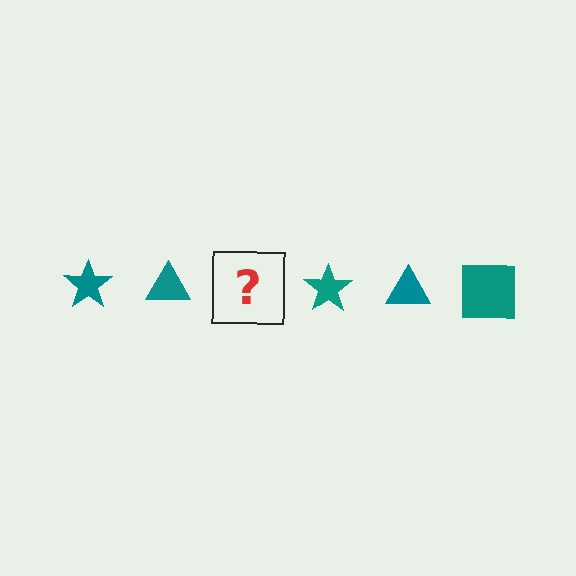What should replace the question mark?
The question mark should be replaced with a teal square.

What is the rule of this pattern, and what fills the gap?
The rule is that the pattern cycles through star, triangle, square shapes in teal. The gap should be filled with a teal square.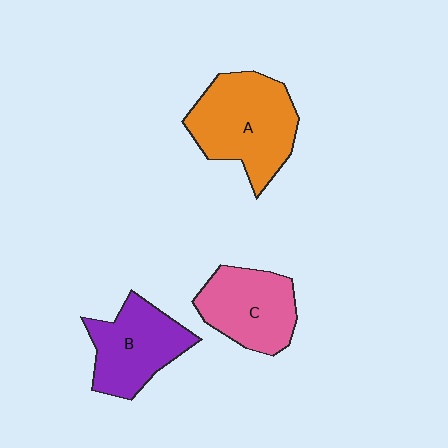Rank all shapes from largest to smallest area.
From largest to smallest: A (orange), B (purple), C (pink).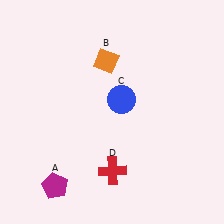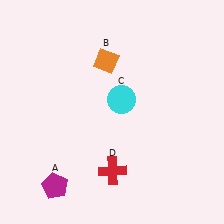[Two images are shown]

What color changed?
The circle (C) changed from blue in Image 1 to cyan in Image 2.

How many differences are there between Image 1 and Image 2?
There is 1 difference between the two images.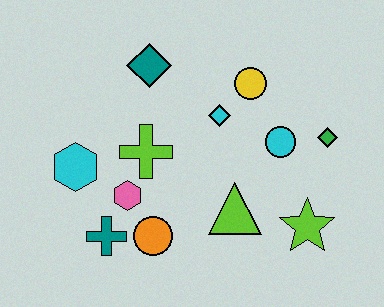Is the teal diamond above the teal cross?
Yes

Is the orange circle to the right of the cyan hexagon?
Yes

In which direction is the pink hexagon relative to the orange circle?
The pink hexagon is above the orange circle.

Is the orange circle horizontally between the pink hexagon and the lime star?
Yes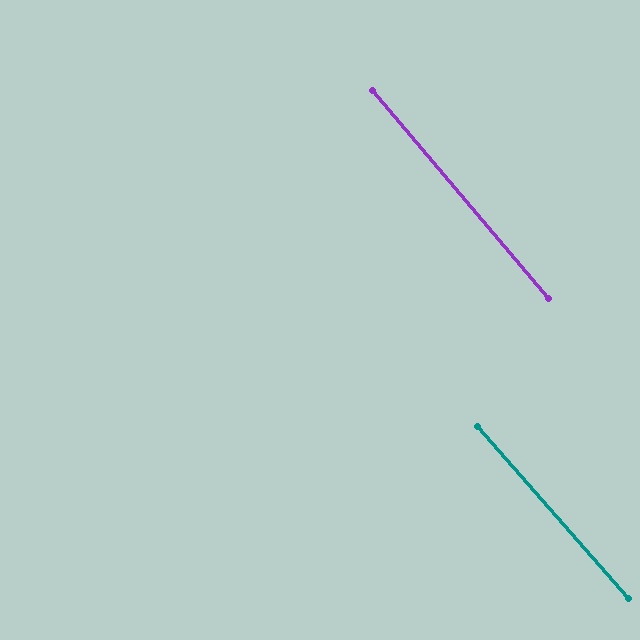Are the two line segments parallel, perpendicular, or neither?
Parallel — their directions differ by only 0.8°.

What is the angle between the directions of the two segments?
Approximately 1 degree.